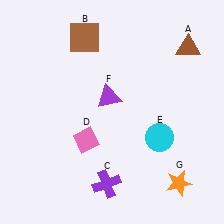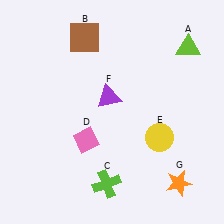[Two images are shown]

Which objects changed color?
A changed from brown to lime. C changed from purple to lime. E changed from cyan to yellow.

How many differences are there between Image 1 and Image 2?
There are 3 differences between the two images.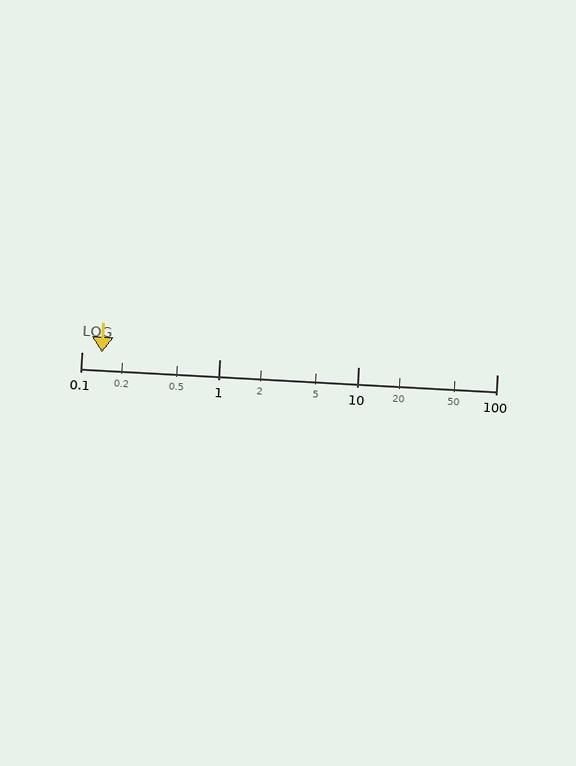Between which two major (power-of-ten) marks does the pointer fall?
The pointer is between 0.1 and 1.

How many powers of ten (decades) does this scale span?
The scale spans 3 decades, from 0.1 to 100.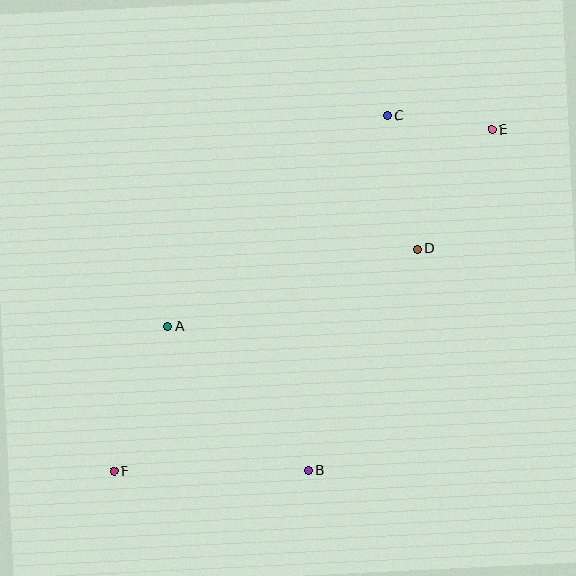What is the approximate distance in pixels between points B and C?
The distance between B and C is approximately 363 pixels.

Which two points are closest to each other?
Points C and E are closest to each other.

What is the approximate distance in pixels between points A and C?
The distance between A and C is approximately 304 pixels.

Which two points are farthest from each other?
Points E and F are farthest from each other.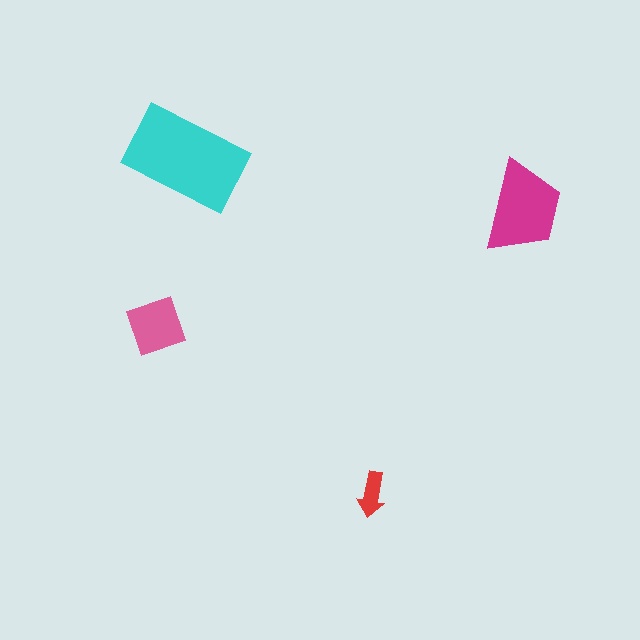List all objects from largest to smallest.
The cyan rectangle, the magenta trapezoid, the pink square, the red arrow.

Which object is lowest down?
The red arrow is bottommost.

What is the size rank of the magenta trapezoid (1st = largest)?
2nd.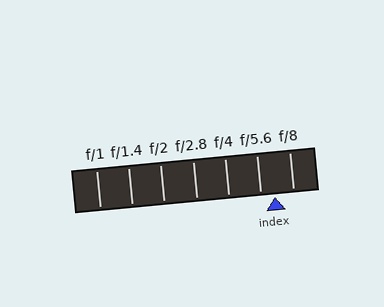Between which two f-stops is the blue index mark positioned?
The index mark is between f/5.6 and f/8.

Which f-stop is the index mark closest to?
The index mark is closest to f/5.6.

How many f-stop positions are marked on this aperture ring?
There are 7 f-stop positions marked.